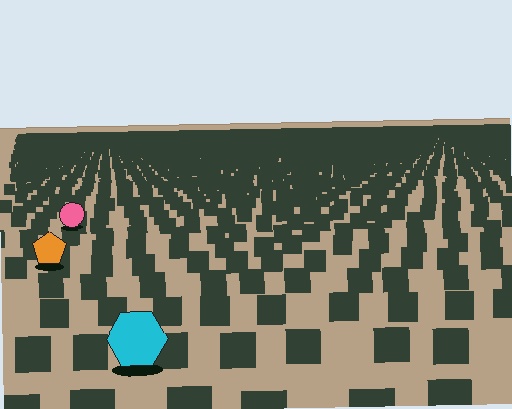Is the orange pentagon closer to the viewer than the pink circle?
Yes. The orange pentagon is closer — you can tell from the texture gradient: the ground texture is coarser near it.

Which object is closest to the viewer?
The cyan hexagon is closest. The texture marks near it are larger and more spread out.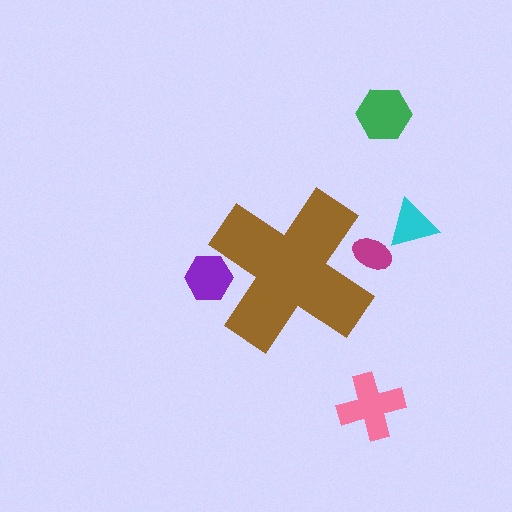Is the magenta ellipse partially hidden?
Yes, the magenta ellipse is partially hidden behind the brown cross.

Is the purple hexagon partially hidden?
Yes, the purple hexagon is partially hidden behind the brown cross.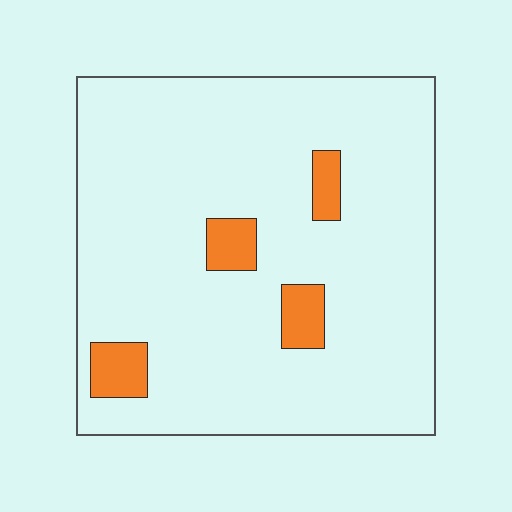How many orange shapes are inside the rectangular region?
4.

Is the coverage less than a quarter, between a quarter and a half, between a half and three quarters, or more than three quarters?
Less than a quarter.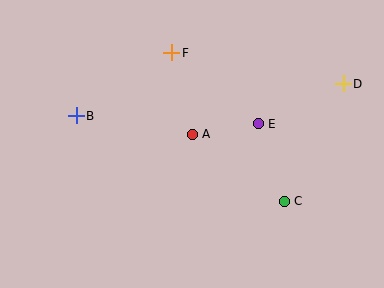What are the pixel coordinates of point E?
Point E is at (258, 124).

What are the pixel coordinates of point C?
Point C is at (284, 201).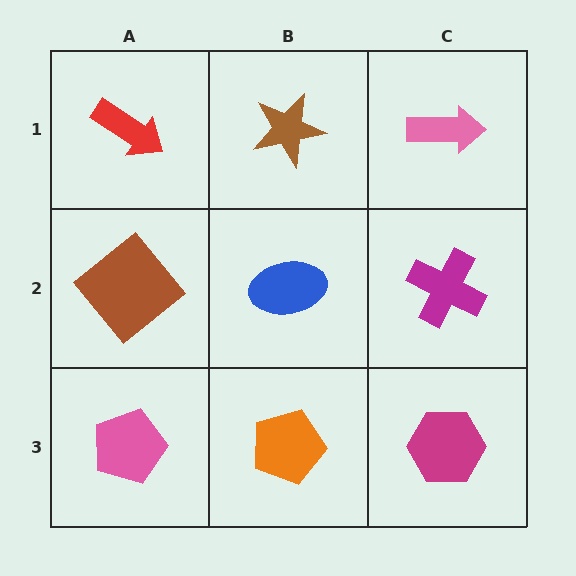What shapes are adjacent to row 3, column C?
A magenta cross (row 2, column C), an orange pentagon (row 3, column B).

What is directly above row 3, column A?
A brown diamond.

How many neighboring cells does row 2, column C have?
3.